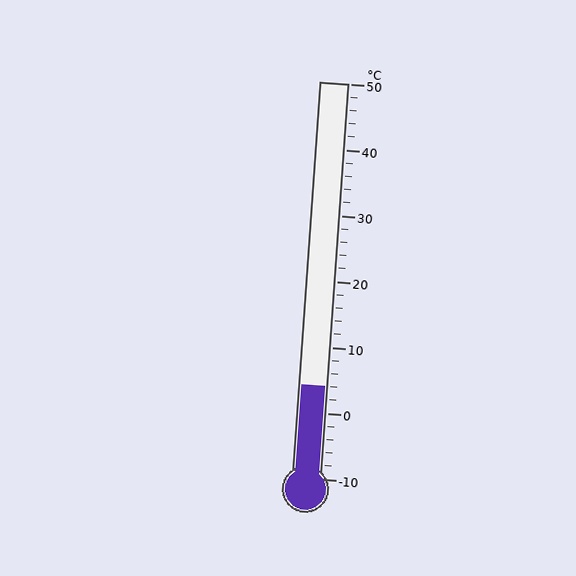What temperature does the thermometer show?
The thermometer shows approximately 4°C.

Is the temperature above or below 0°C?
The temperature is above 0°C.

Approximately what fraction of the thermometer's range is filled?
The thermometer is filled to approximately 25% of its range.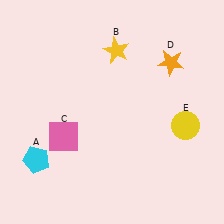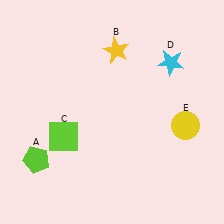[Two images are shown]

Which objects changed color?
A changed from cyan to lime. C changed from pink to lime. D changed from orange to cyan.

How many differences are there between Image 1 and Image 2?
There are 3 differences between the two images.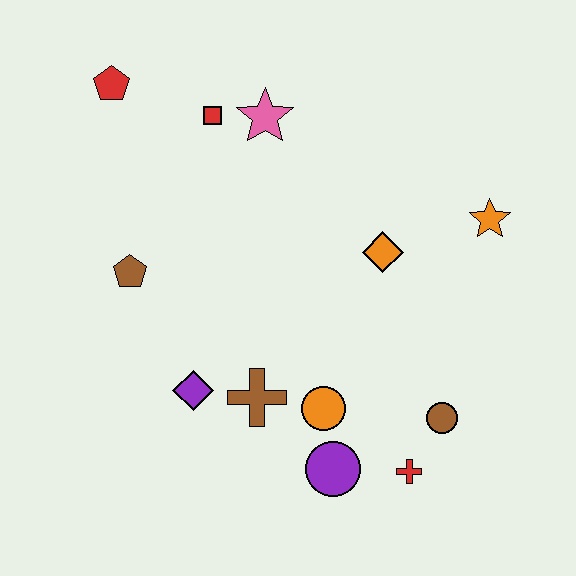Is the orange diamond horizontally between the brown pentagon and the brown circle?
Yes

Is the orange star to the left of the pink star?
No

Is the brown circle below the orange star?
Yes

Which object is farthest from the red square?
The red cross is farthest from the red square.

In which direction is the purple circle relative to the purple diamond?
The purple circle is to the right of the purple diamond.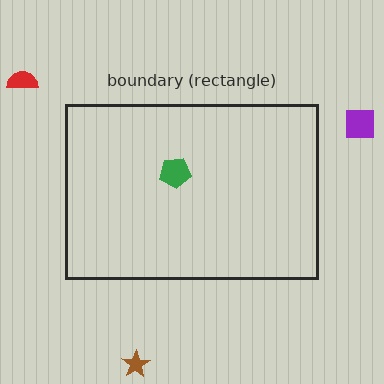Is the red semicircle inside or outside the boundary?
Outside.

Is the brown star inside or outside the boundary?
Outside.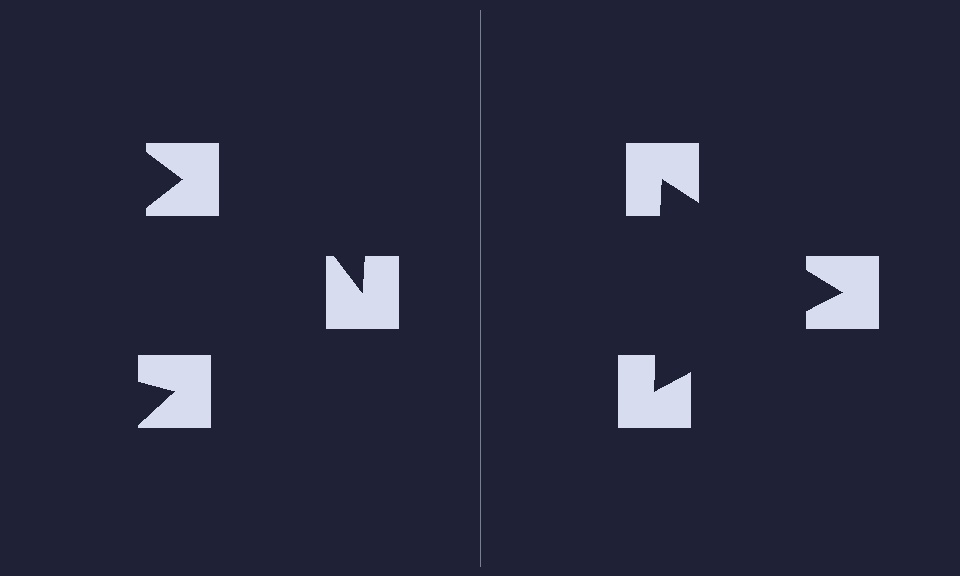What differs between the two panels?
The notched squares are positioned identically on both sides; only the wedge orientations differ. On the right they align to a triangle; on the left they are misaligned.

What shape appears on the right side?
An illusory triangle.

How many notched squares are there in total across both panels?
6 — 3 on each side.